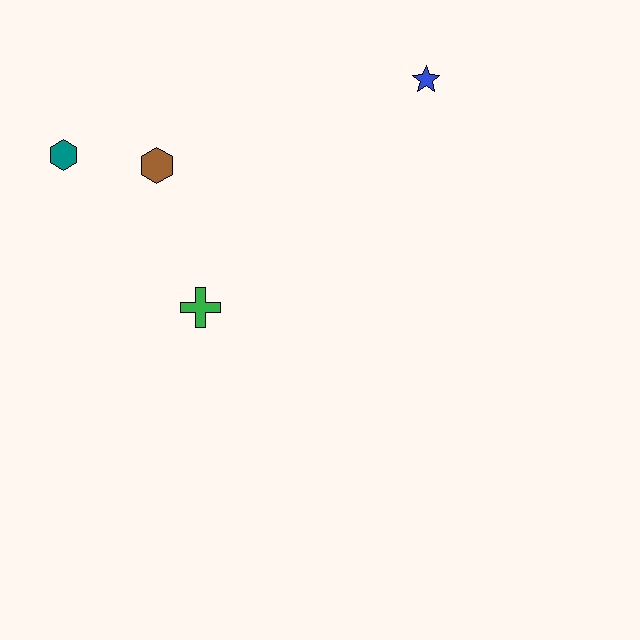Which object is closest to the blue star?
The brown hexagon is closest to the blue star.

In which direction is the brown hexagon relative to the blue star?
The brown hexagon is to the left of the blue star.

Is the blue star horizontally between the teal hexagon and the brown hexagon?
No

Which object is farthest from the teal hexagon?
The blue star is farthest from the teal hexagon.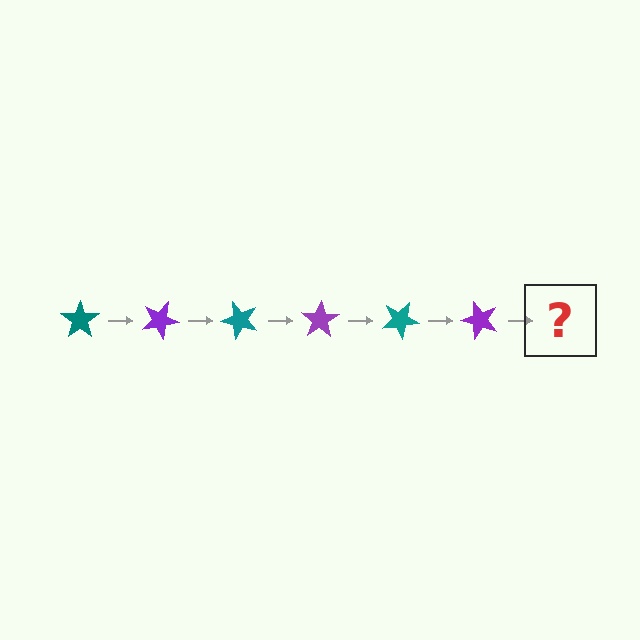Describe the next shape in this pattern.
It should be a teal star, rotated 150 degrees from the start.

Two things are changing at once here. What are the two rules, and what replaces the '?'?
The two rules are that it rotates 25 degrees each step and the color cycles through teal and purple. The '?' should be a teal star, rotated 150 degrees from the start.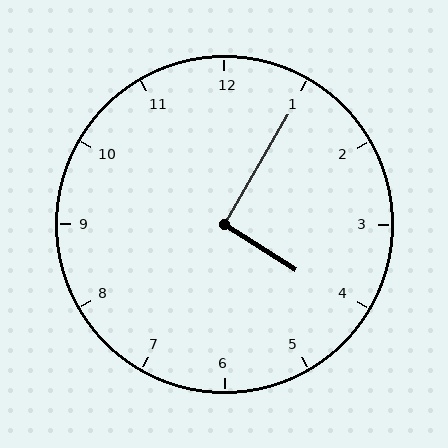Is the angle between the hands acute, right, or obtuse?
It is right.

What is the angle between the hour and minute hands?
Approximately 92 degrees.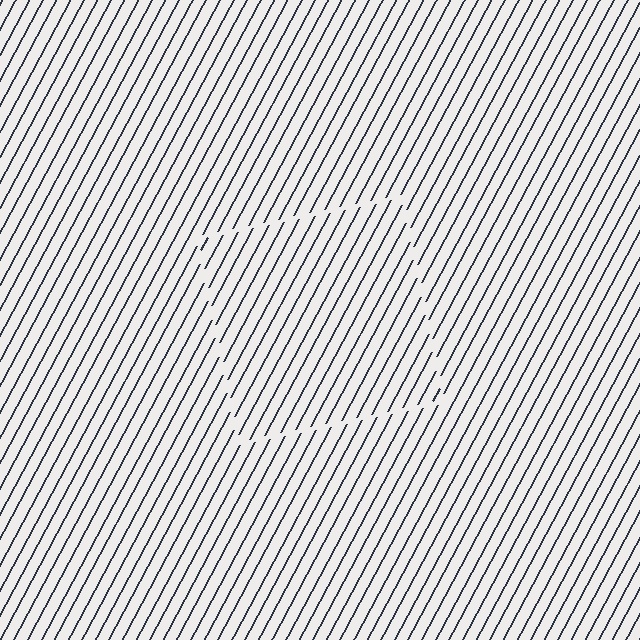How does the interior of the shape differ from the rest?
The interior of the shape contains the same grating, shifted by half a period — the contour is defined by the phase discontinuity where line-ends from the inner and outer gratings abut.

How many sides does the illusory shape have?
4 sides — the line-ends trace a square.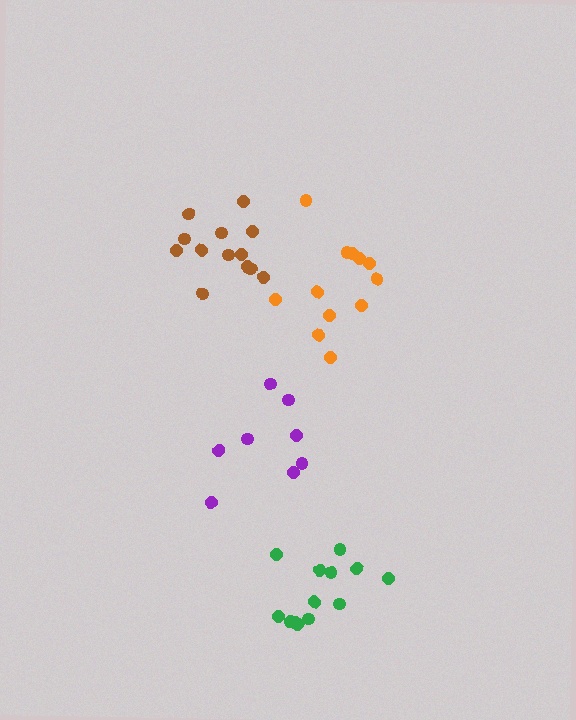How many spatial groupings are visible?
There are 4 spatial groupings.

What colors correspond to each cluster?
The clusters are colored: green, brown, orange, purple.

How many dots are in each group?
Group 1: 13 dots, Group 2: 13 dots, Group 3: 12 dots, Group 4: 8 dots (46 total).